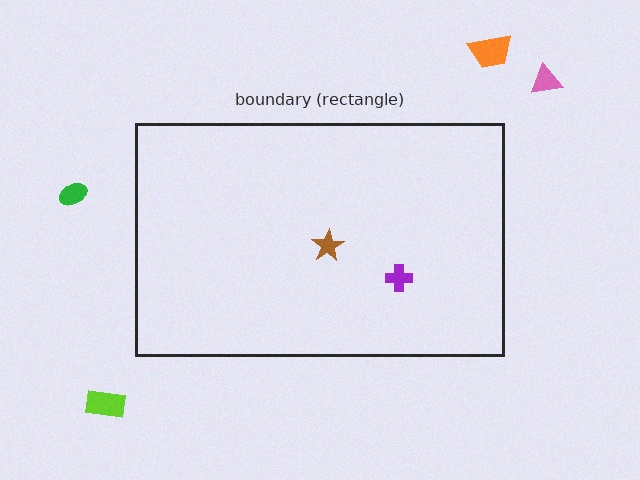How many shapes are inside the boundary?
2 inside, 4 outside.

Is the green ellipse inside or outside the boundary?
Outside.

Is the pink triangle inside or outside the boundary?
Outside.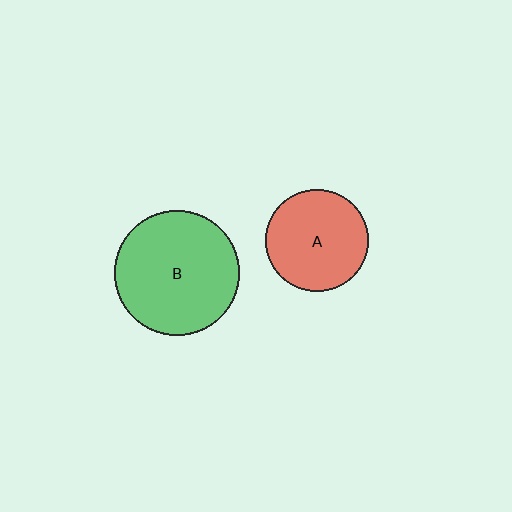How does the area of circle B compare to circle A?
Approximately 1.5 times.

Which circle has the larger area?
Circle B (green).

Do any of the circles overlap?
No, none of the circles overlap.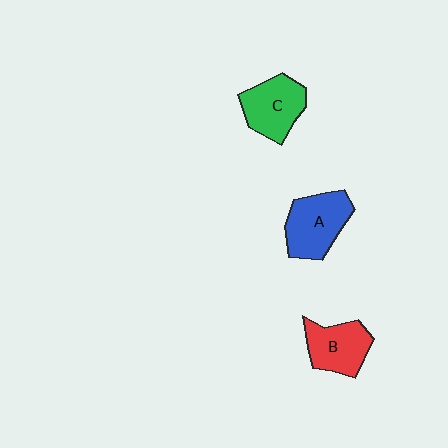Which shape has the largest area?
Shape A (blue).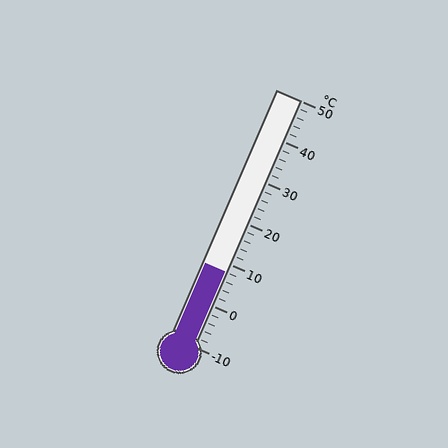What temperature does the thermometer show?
The thermometer shows approximately 8°C.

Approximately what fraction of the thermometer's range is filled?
The thermometer is filled to approximately 30% of its range.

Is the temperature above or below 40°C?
The temperature is below 40°C.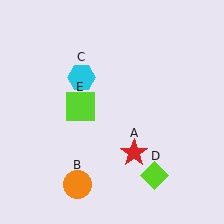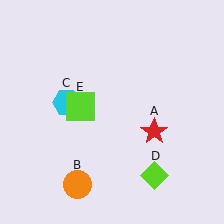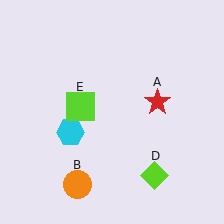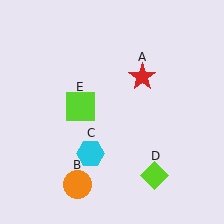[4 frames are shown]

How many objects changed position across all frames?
2 objects changed position: red star (object A), cyan hexagon (object C).